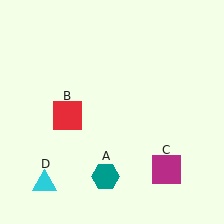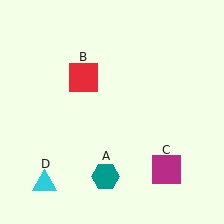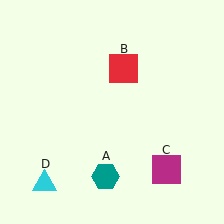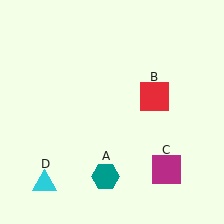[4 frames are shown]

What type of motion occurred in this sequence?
The red square (object B) rotated clockwise around the center of the scene.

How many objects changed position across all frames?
1 object changed position: red square (object B).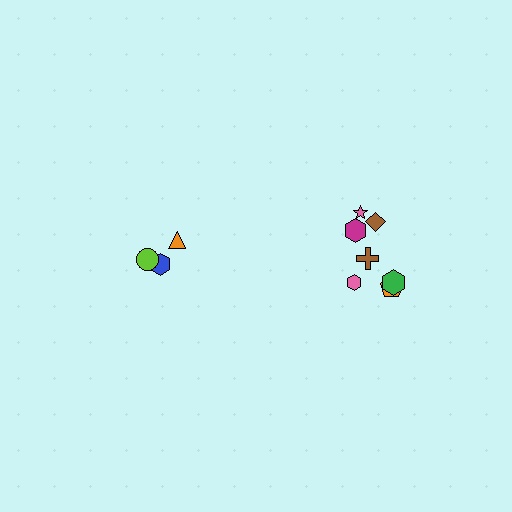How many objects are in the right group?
There are 7 objects.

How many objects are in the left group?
There are 3 objects.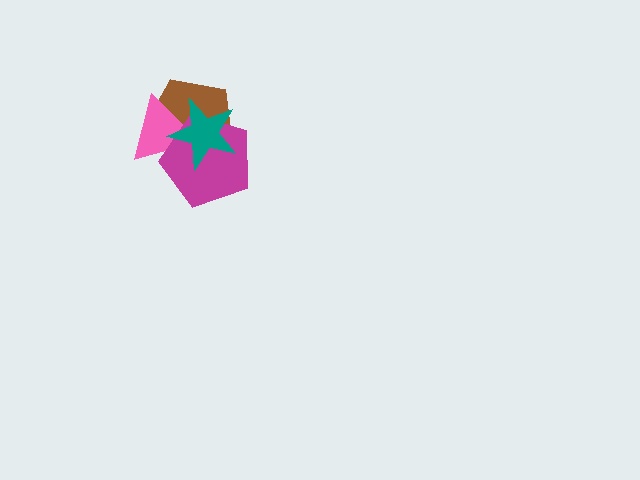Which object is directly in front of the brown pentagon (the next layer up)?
The pink triangle is directly in front of the brown pentagon.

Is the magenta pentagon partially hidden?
Yes, it is partially covered by another shape.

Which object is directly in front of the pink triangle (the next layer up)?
The magenta pentagon is directly in front of the pink triangle.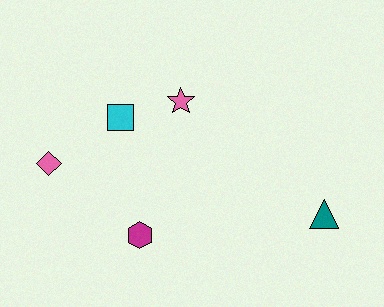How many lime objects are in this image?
There are no lime objects.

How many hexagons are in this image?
There is 1 hexagon.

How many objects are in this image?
There are 5 objects.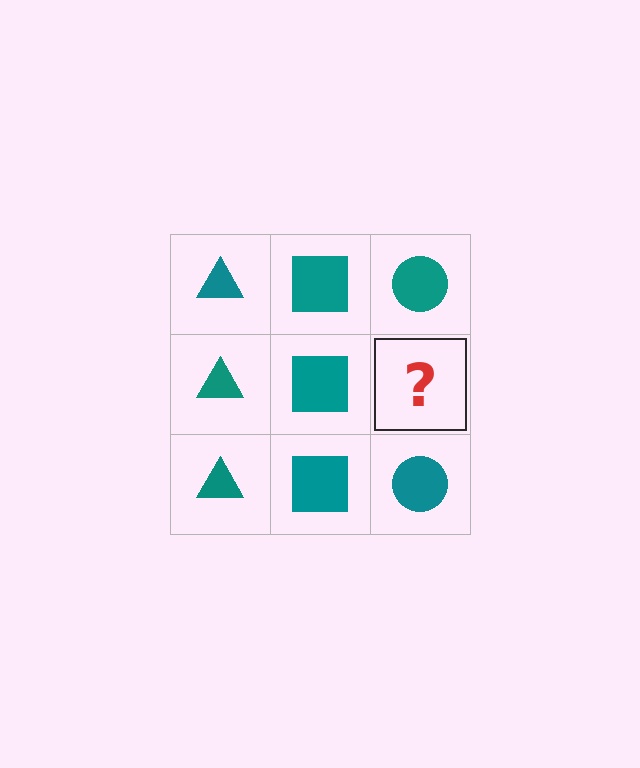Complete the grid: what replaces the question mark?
The question mark should be replaced with a teal circle.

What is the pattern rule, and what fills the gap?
The rule is that each column has a consistent shape. The gap should be filled with a teal circle.